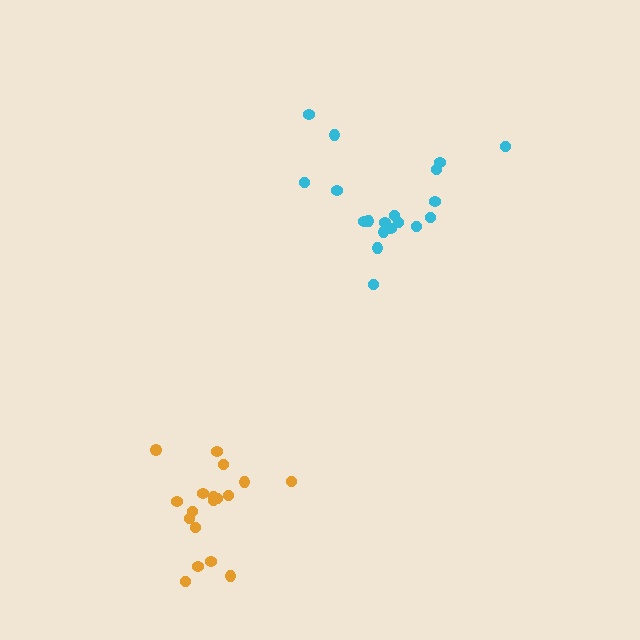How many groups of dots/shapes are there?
There are 2 groups.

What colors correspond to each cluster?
The clusters are colored: orange, cyan.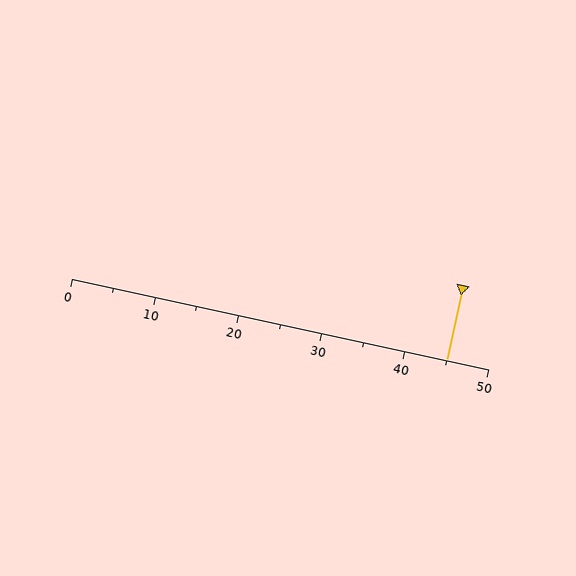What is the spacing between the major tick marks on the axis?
The major ticks are spaced 10 apart.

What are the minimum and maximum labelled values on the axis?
The axis runs from 0 to 50.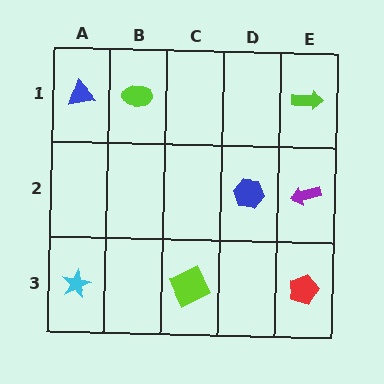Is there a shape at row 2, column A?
No, that cell is empty.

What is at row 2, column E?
A purple arrow.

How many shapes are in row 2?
2 shapes.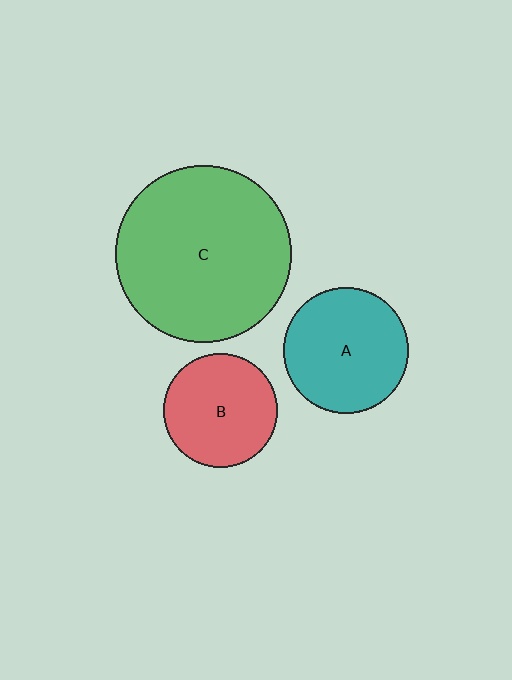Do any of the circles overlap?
No, none of the circles overlap.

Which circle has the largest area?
Circle C (green).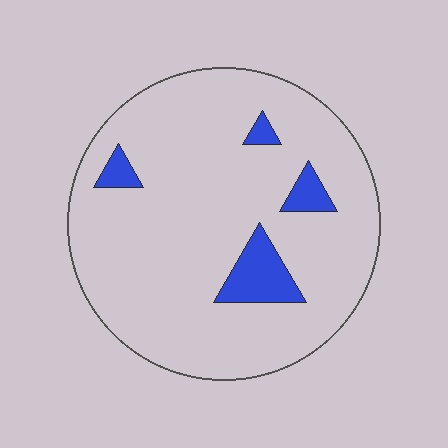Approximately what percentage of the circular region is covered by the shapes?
Approximately 10%.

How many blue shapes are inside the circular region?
4.